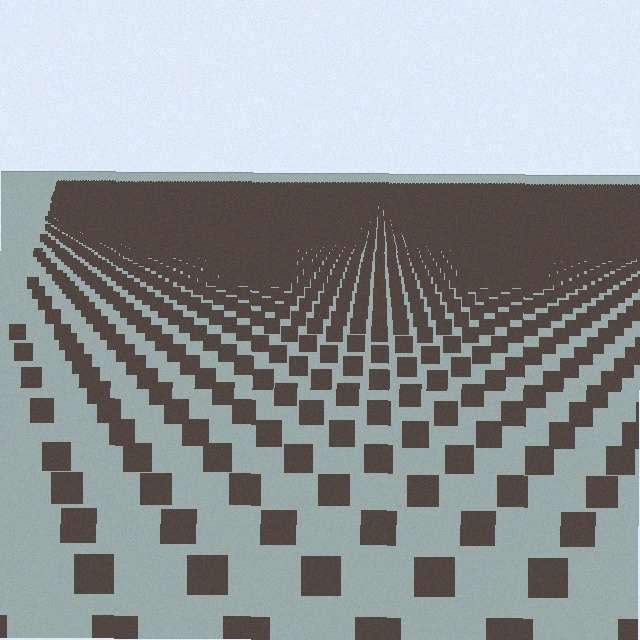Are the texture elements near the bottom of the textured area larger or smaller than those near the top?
Larger. Near the bottom, elements are closer to the viewer and appear at a bigger on-screen size.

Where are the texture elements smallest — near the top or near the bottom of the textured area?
Near the top.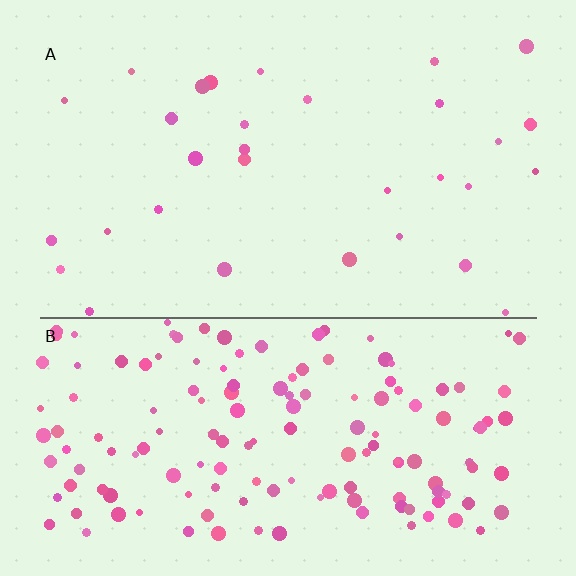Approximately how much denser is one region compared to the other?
Approximately 5.1× — region B over region A.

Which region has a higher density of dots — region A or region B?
B (the bottom).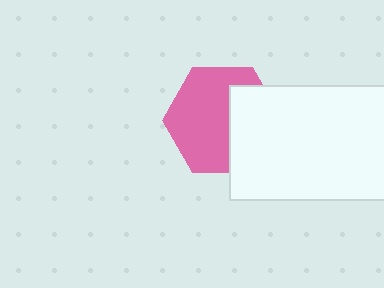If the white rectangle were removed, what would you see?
You would see the complete pink hexagon.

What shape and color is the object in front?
The object in front is a white rectangle.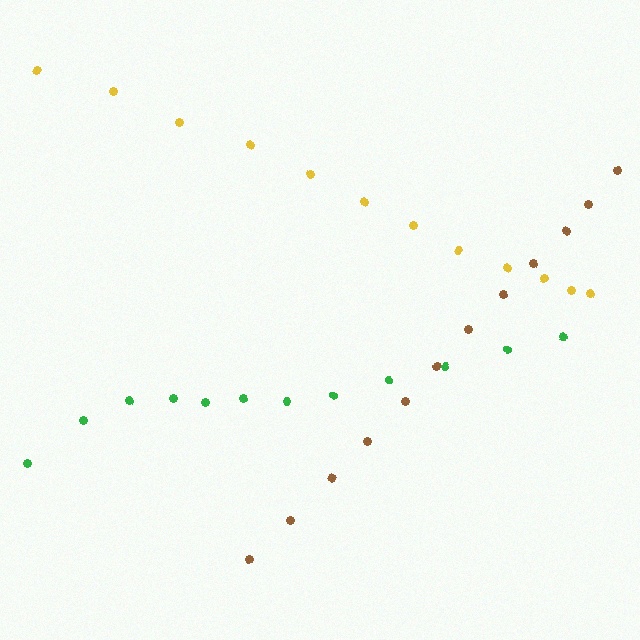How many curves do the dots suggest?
There are 3 distinct paths.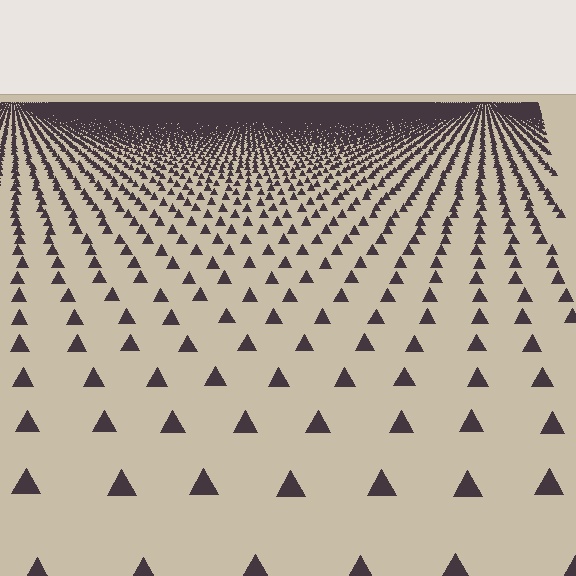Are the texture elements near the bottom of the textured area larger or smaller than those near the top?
Larger. Near the bottom, elements are closer to the viewer and appear at a bigger on-screen size.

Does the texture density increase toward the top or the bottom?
Density increases toward the top.